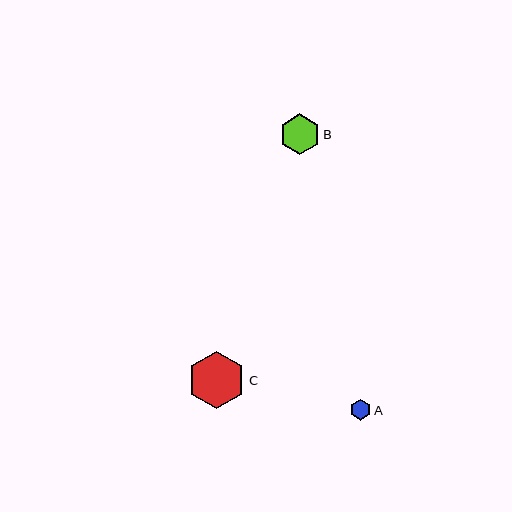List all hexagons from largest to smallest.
From largest to smallest: C, B, A.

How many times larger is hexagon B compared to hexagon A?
Hexagon B is approximately 2.0 times the size of hexagon A.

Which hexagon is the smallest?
Hexagon A is the smallest with a size of approximately 21 pixels.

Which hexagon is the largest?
Hexagon C is the largest with a size of approximately 58 pixels.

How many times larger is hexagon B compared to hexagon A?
Hexagon B is approximately 2.0 times the size of hexagon A.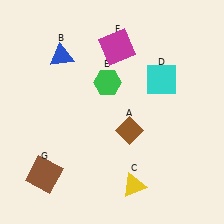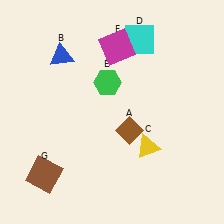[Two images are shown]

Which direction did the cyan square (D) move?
The cyan square (D) moved up.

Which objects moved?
The objects that moved are: the yellow triangle (C), the cyan square (D).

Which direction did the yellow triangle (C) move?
The yellow triangle (C) moved up.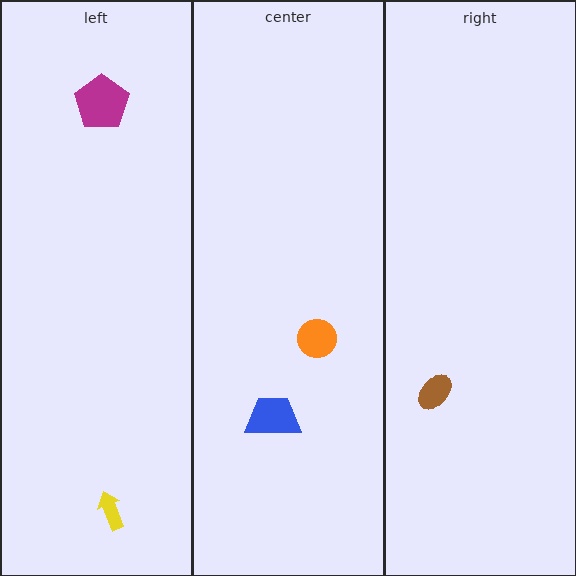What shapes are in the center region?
The orange circle, the blue trapezoid.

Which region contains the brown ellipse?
The right region.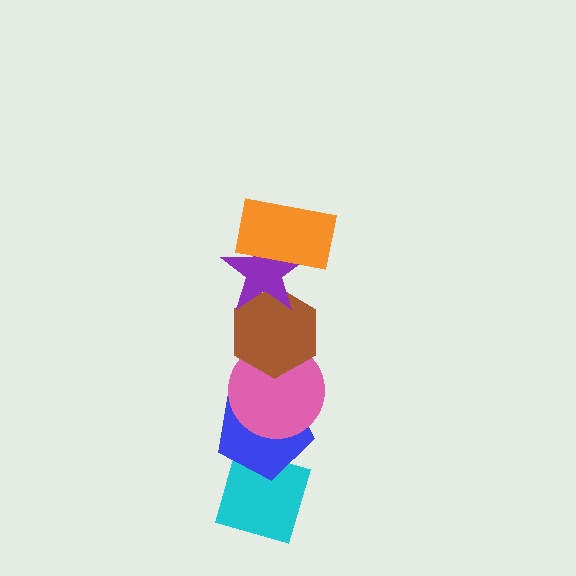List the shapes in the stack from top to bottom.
From top to bottom: the orange rectangle, the purple star, the brown hexagon, the pink circle, the blue pentagon, the cyan diamond.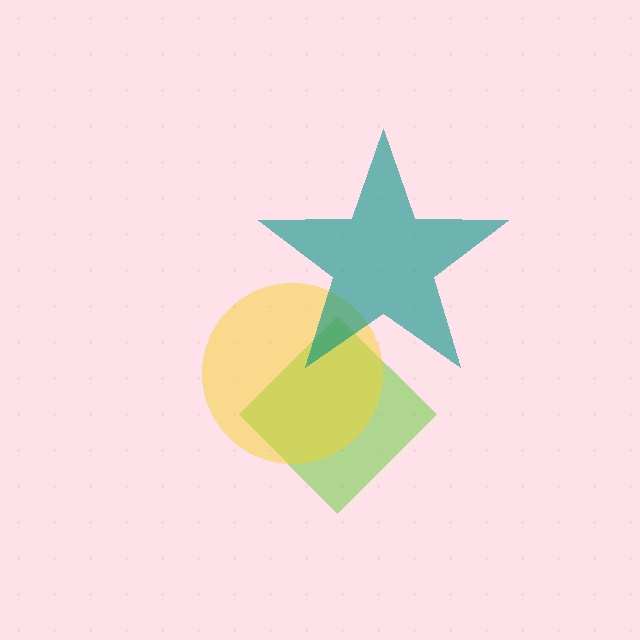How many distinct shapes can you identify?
There are 3 distinct shapes: a lime diamond, a yellow circle, a teal star.